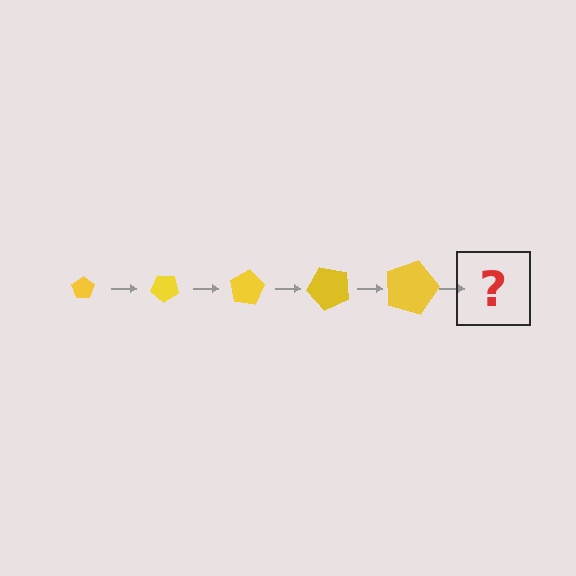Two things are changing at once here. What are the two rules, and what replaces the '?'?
The two rules are that the pentagon grows larger each step and it rotates 40 degrees each step. The '?' should be a pentagon, larger than the previous one and rotated 200 degrees from the start.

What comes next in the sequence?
The next element should be a pentagon, larger than the previous one and rotated 200 degrees from the start.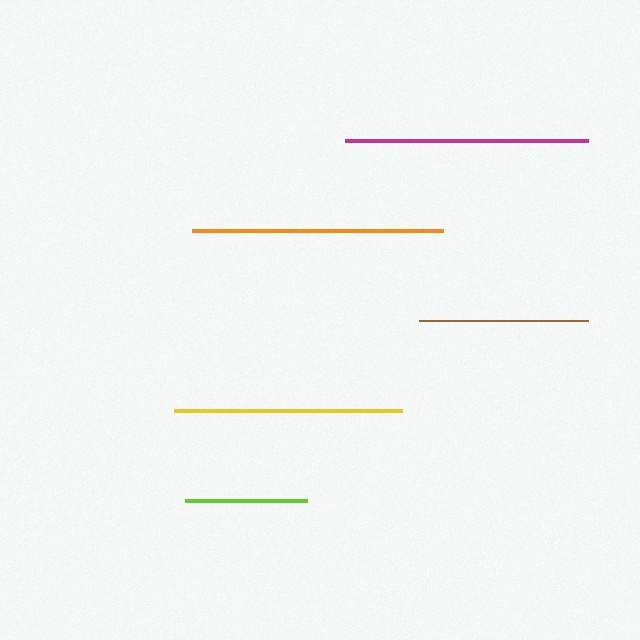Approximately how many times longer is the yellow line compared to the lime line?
The yellow line is approximately 1.9 times the length of the lime line.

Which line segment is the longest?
The orange line is the longest at approximately 250 pixels.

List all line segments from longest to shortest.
From longest to shortest: orange, magenta, yellow, brown, lime.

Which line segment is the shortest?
The lime line is the shortest at approximately 122 pixels.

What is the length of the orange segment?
The orange segment is approximately 250 pixels long.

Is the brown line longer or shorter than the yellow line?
The yellow line is longer than the brown line.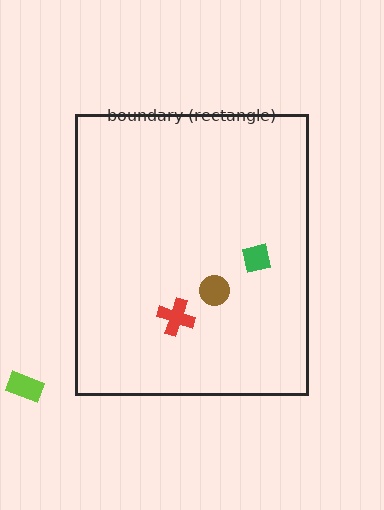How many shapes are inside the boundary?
3 inside, 1 outside.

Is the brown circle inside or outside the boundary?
Inside.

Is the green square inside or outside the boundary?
Inside.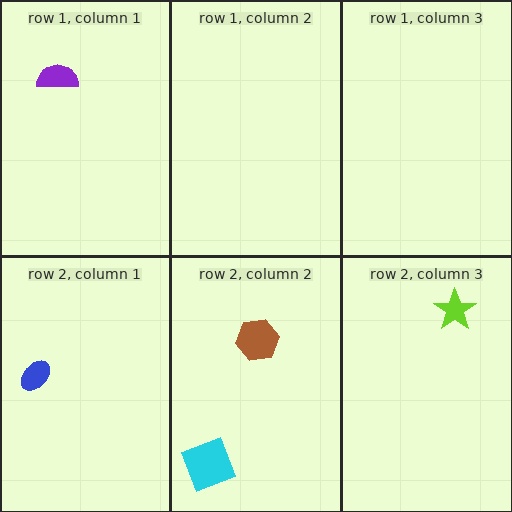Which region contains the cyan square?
The row 2, column 2 region.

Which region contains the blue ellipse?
The row 2, column 1 region.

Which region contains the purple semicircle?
The row 1, column 1 region.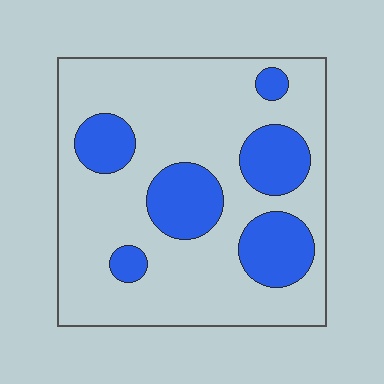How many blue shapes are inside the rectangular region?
6.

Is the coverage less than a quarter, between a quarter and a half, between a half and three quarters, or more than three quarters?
Between a quarter and a half.